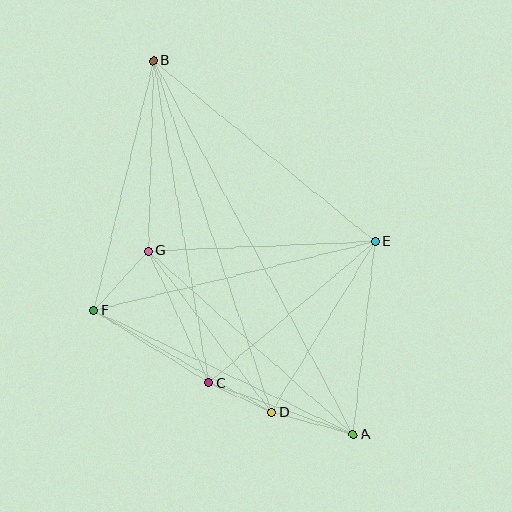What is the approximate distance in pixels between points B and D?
The distance between B and D is approximately 371 pixels.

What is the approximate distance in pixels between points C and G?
The distance between C and G is approximately 145 pixels.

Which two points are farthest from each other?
Points A and B are farthest from each other.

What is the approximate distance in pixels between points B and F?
The distance between B and F is approximately 256 pixels.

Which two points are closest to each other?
Points C and D are closest to each other.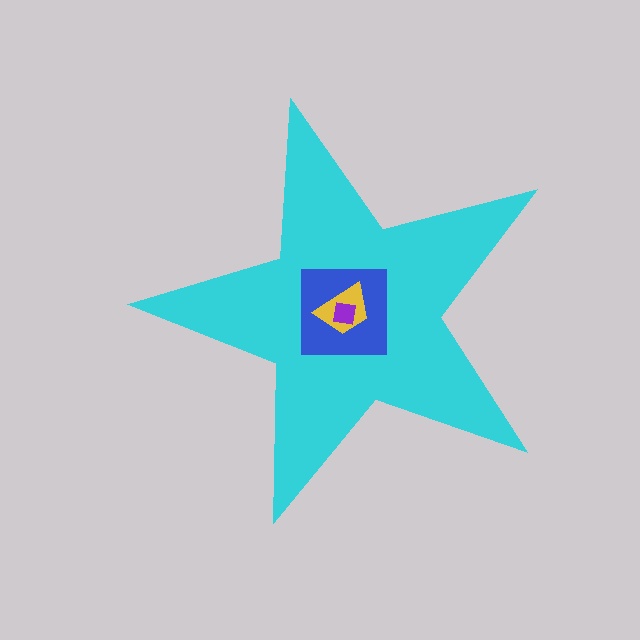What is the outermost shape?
The cyan star.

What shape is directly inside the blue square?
The yellow trapezoid.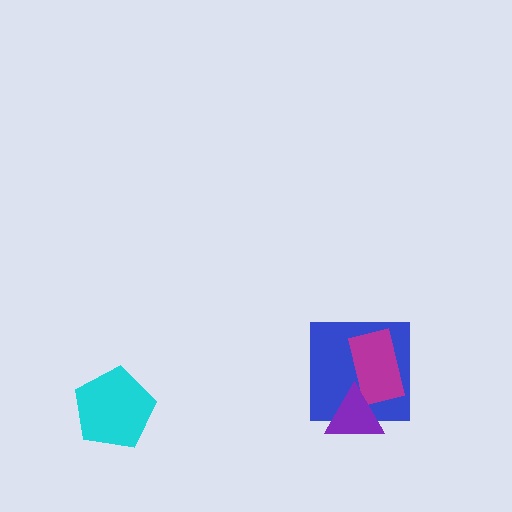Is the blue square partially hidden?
Yes, it is partially covered by another shape.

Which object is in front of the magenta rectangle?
The purple triangle is in front of the magenta rectangle.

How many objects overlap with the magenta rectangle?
2 objects overlap with the magenta rectangle.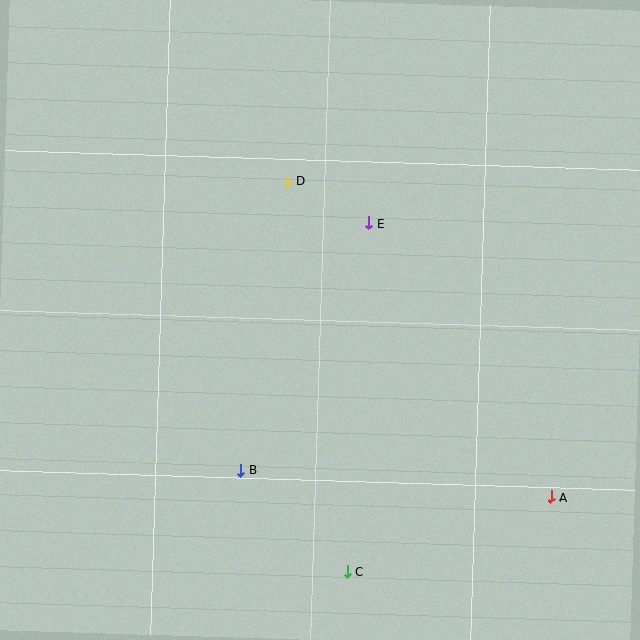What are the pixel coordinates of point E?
Point E is at (369, 223).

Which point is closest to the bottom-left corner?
Point B is closest to the bottom-left corner.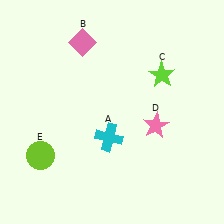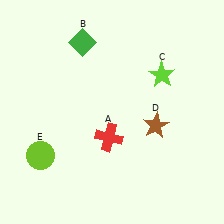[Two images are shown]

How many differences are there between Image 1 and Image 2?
There are 3 differences between the two images.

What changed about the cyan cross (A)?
In Image 1, A is cyan. In Image 2, it changed to red.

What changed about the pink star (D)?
In Image 1, D is pink. In Image 2, it changed to brown.